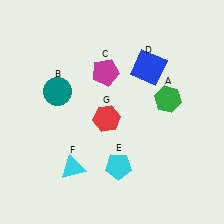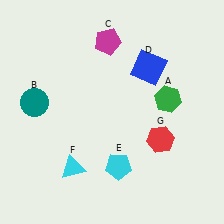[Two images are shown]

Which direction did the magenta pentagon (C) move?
The magenta pentagon (C) moved up.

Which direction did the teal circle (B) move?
The teal circle (B) moved left.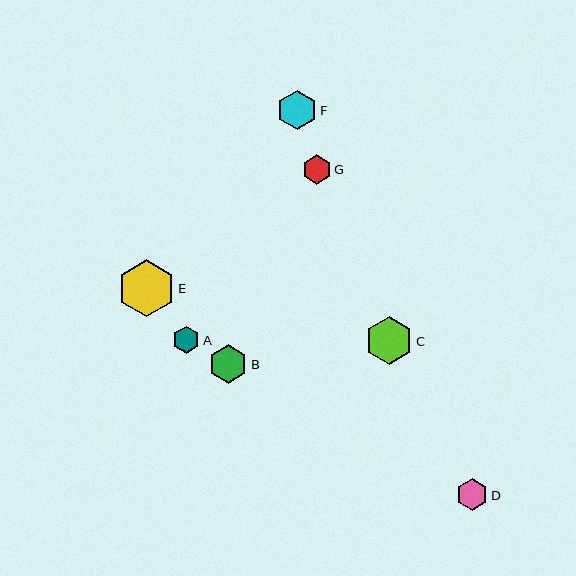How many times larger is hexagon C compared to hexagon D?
Hexagon C is approximately 1.5 times the size of hexagon D.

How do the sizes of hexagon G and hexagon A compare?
Hexagon G and hexagon A are approximately the same size.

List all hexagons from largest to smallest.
From largest to smallest: E, C, F, B, D, G, A.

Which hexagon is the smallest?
Hexagon A is the smallest with a size of approximately 27 pixels.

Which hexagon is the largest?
Hexagon E is the largest with a size of approximately 57 pixels.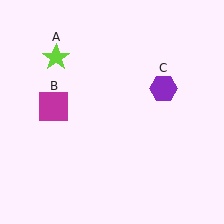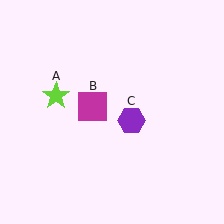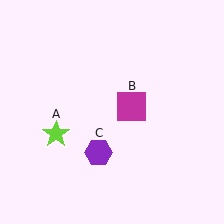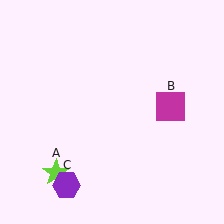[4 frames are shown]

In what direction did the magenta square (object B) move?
The magenta square (object B) moved right.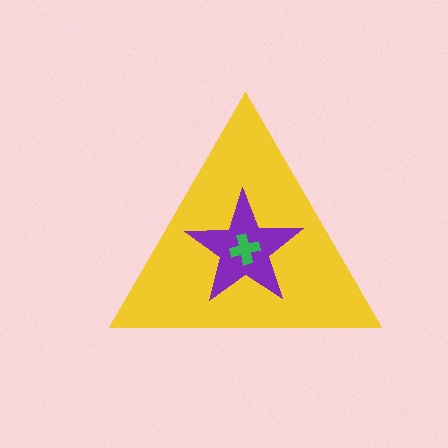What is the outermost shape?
The yellow triangle.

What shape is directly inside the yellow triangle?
The purple star.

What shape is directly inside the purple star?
The green cross.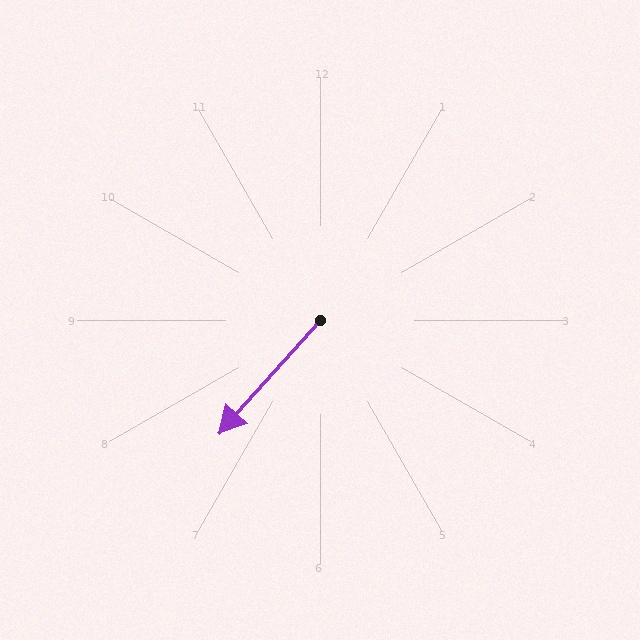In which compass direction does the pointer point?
Southwest.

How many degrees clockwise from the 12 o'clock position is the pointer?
Approximately 222 degrees.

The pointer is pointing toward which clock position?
Roughly 7 o'clock.